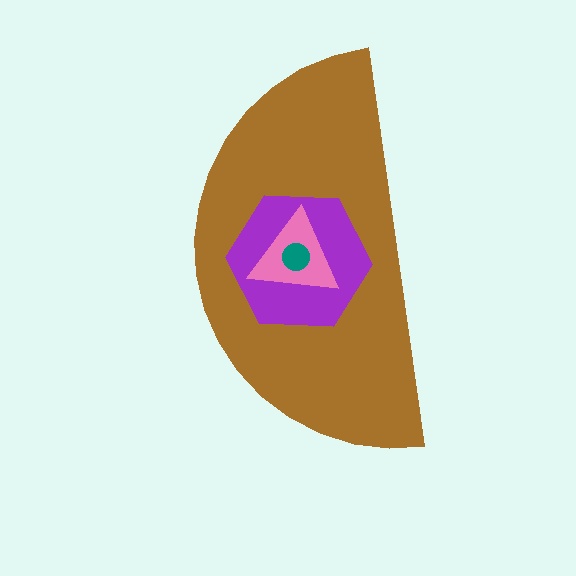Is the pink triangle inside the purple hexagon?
Yes.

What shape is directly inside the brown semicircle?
The purple hexagon.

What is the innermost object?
The teal circle.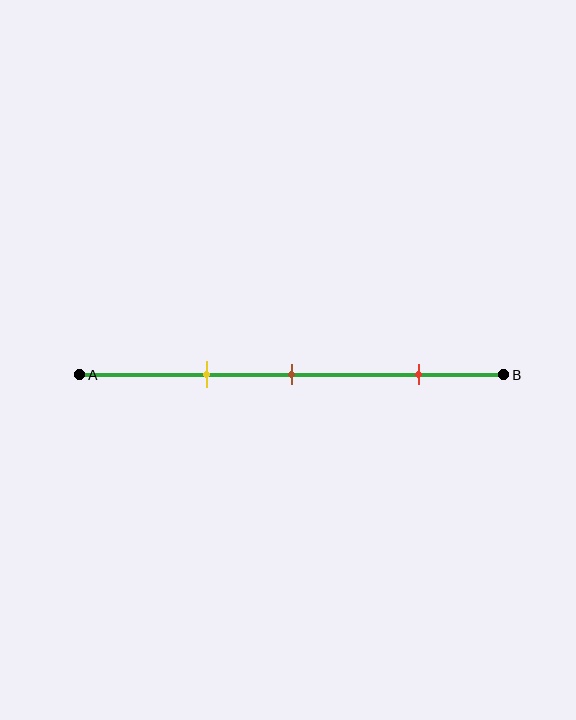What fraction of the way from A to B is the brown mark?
The brown mark is approximately 50% (0.5) of the way from A to B.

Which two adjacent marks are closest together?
The yellow and brown marks are the closest adjacent pair.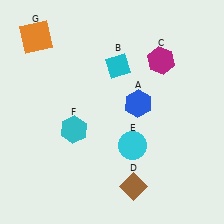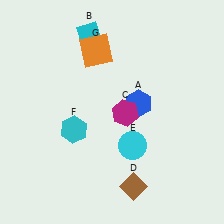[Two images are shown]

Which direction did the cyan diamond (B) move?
The cyan diamond (B) moved up.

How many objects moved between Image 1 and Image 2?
3 objects moved between the two images.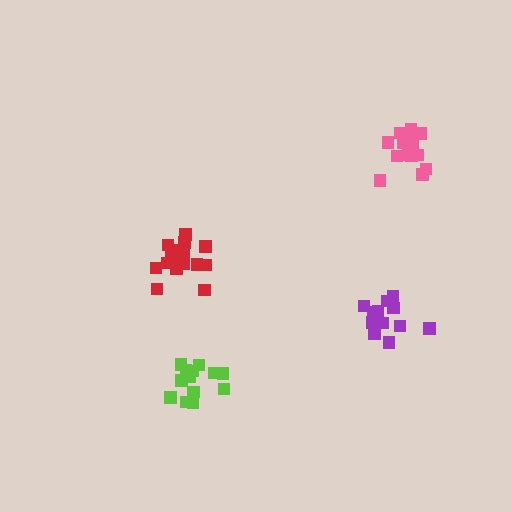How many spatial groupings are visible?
There are 4 spatial groupings.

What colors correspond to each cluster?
The clusters are colored: red, lime, purple, pink.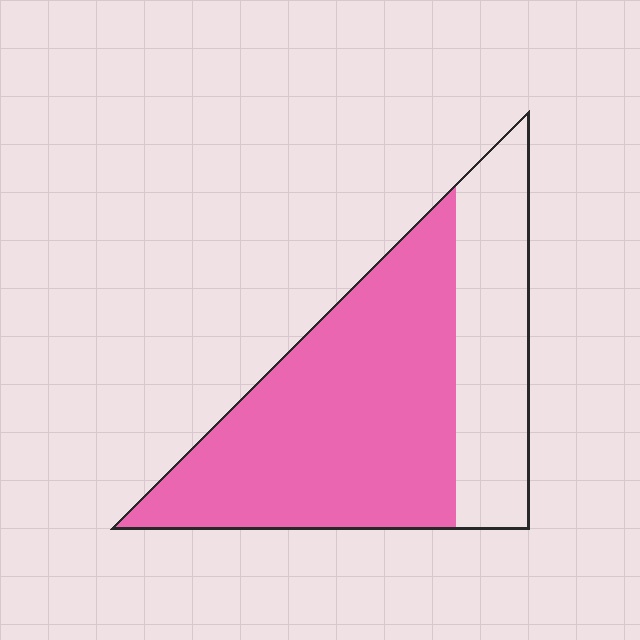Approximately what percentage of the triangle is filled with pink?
Approximately 70%.